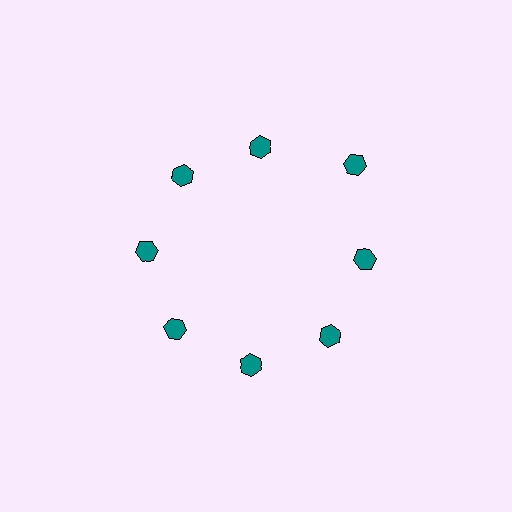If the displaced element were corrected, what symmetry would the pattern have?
It would have 8-fold rotational symmetry — the pattern would map onto itself every 45 degrees.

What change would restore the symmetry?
The symmetry would be restored by moving it inward, back onto the ring so that all 8 hexagons sit at equal angles and equal distance from the center.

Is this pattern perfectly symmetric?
No. The 8 teal hexagons are arranged in a ring, but one element near the 2 o'clock position is pushed outward from the center, breaking the 8-fold rotational symmetry.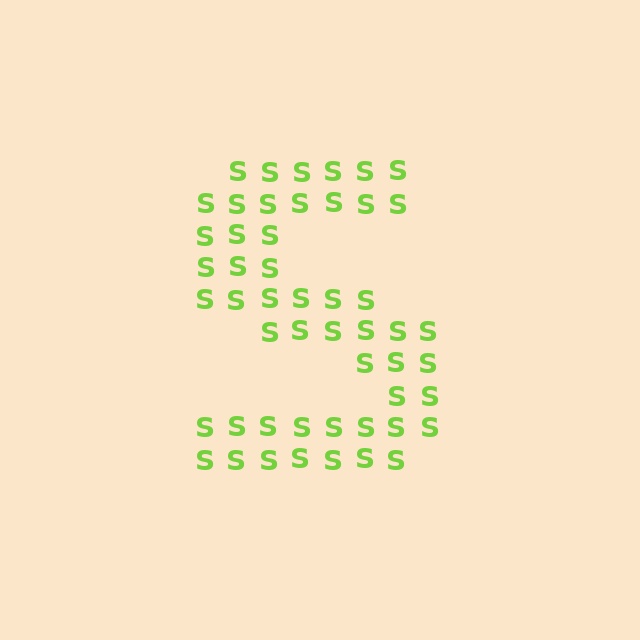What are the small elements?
The small elements are letter S's.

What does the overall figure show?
The overall figure shows the letter S.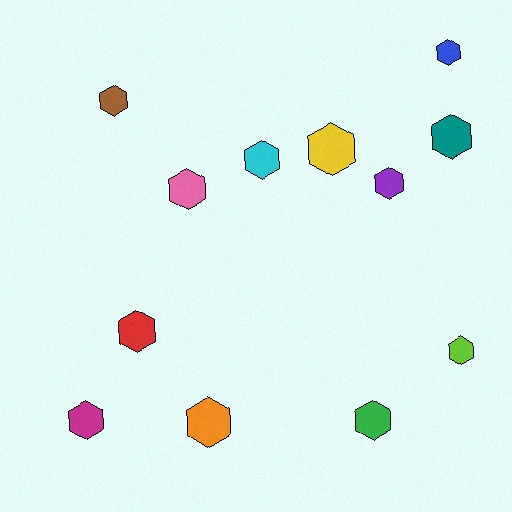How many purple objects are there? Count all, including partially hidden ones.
There is 1 purple object.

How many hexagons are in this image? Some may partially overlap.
There are 12 hexagons.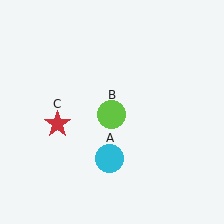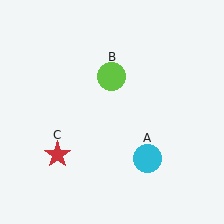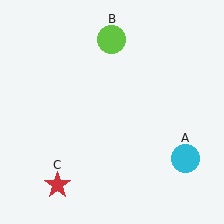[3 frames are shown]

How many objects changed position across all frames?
3 objects changed position: cyan circle (object A), lime circle (object B), red star (object C).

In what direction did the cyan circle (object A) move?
The cyan circle (object A) moved right.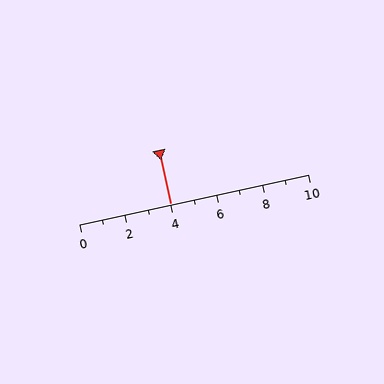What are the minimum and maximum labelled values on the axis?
The axis runs from 0 to 10.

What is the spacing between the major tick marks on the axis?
The major ticks are spaced 2 apart.